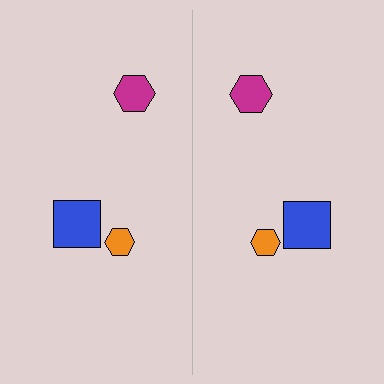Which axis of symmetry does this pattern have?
The pattern has a vertical axis of symmetry running through the center of the image.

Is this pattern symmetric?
Yes, this pattern has bilateral (reflection) symmetry.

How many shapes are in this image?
There are 6 shapes in this image.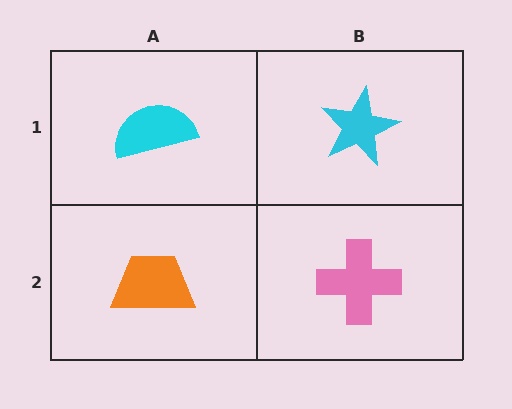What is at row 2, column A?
An orange trapezoid.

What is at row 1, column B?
A cyan star.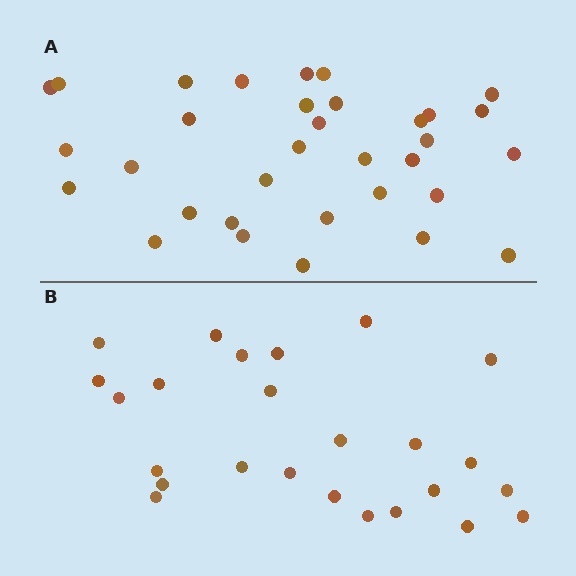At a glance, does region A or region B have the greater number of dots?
Region A (the top region) has more dots.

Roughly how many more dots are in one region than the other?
Region A has roughly 8 or so more dots than region B.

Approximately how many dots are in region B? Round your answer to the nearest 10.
About 20 dots. (The exact count is 25, which rounds to 20.)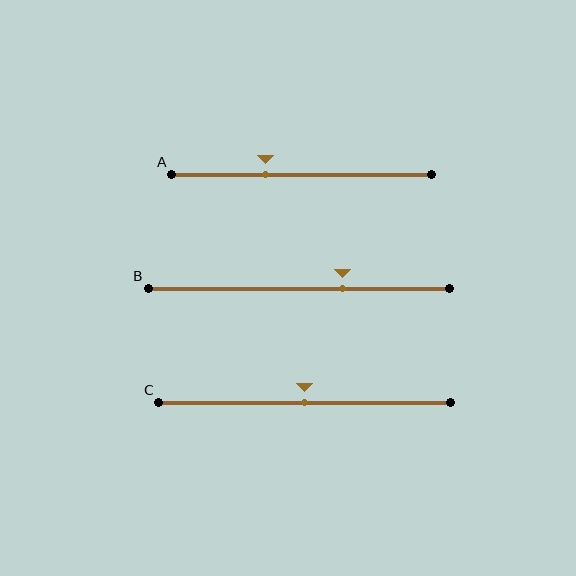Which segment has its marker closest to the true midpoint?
Segment C has its marker closest to the true midpoint.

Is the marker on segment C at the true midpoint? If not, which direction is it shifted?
Yes, the marker on segment C is at the true midpoint.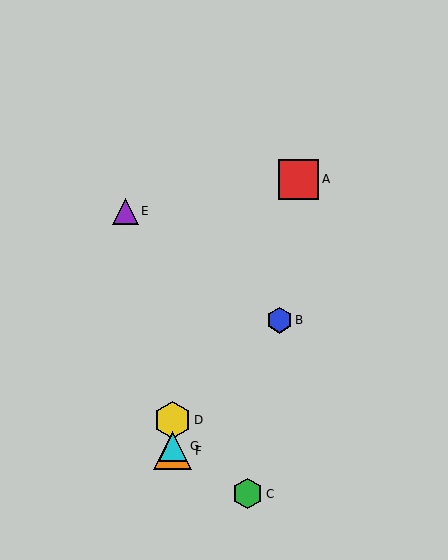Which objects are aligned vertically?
Objects D, F, G are aligned vertically.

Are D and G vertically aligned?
Yes, both are at x≈173.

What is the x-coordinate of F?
Object F is at x≈173.